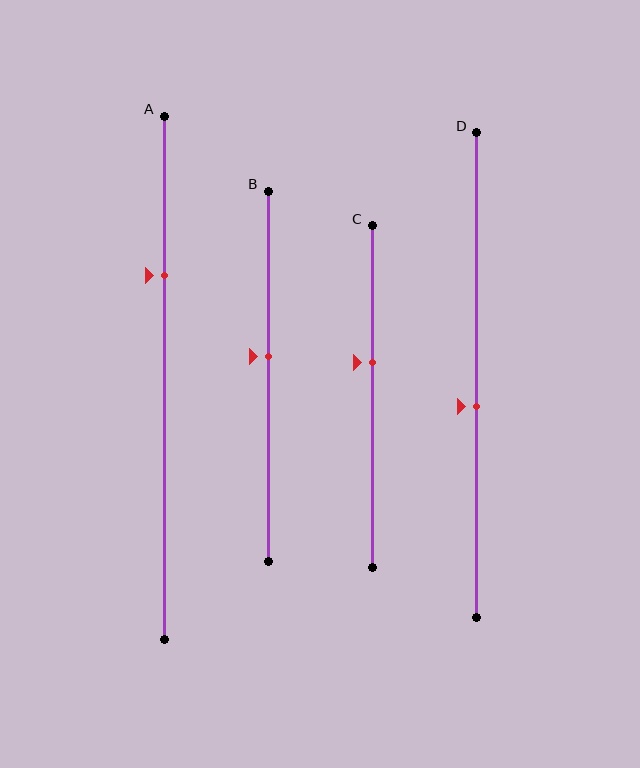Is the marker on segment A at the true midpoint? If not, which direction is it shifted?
No, the marker on segment A is shifted upward by about 20% of the segment length.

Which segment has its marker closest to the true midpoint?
Segment B has its marker closest to the true midpoint.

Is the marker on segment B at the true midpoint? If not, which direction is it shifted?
No, the marker on segment B is shifted upward by about 5% of the segment length.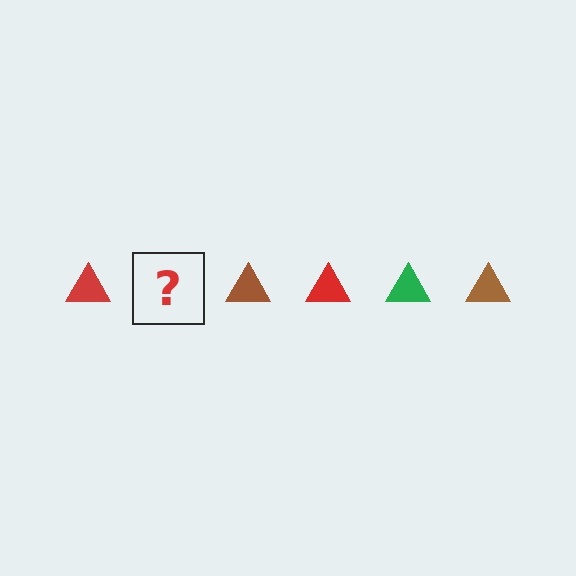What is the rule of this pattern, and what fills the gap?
The rule is that the pattern cycles through red, green, brown triangles. The gap should be filled with a green triangle.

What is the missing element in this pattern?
The missing element is a green triangle.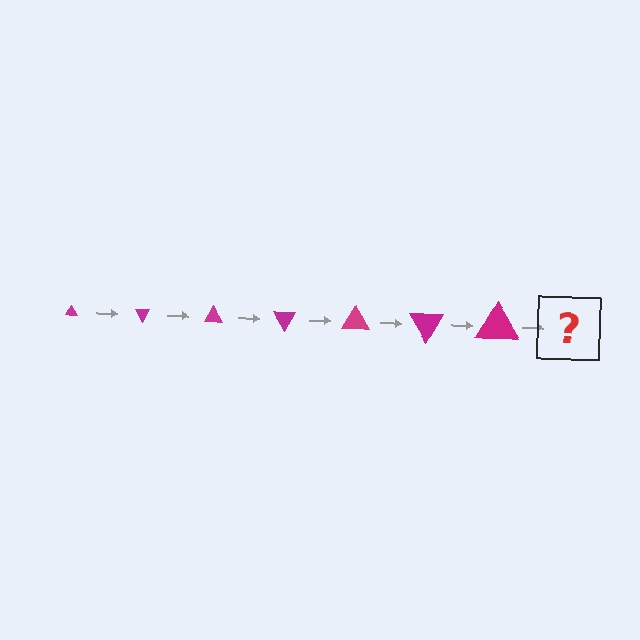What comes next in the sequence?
The next element should be a triangle, larger than the previous one and rotated 420 degrees from the start.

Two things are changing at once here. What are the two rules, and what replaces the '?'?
The two rules are that the triangle grows larger each step and it rotates 60 degrees each step. The '?' should be a triangle, larger than the previous one and rotated 420 degrees from the start.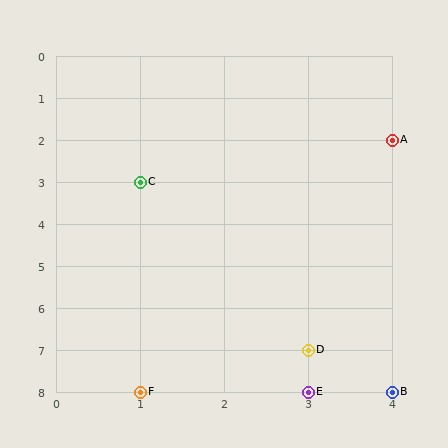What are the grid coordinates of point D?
Point D is at grid coordinates (3, 7).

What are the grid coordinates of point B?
Point B is at grid coordinates (4, 8).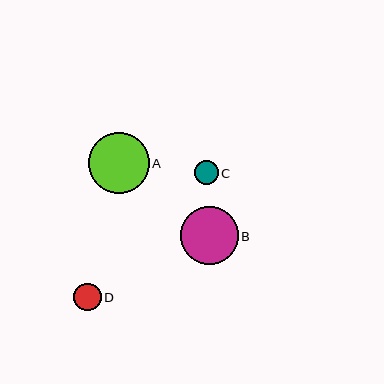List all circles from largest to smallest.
From largest to smallest: A, B, D, C.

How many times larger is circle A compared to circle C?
Circle A is approximately 2.6 times the size of circle C.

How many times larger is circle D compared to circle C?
Circle D is approximately 1.2 times the size of circle C.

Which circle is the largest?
Circle A is the largest with a size of approximately 61 pixels.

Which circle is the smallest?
Circle C is the smallest with a size of approximately 23 pixels.